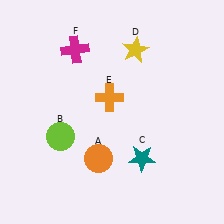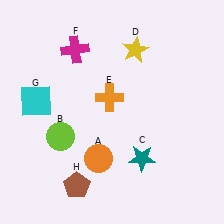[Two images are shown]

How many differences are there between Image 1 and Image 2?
There are 2 differences between the two images.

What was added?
A cyan square (G), a brown pentagon (H) were added in Image 2.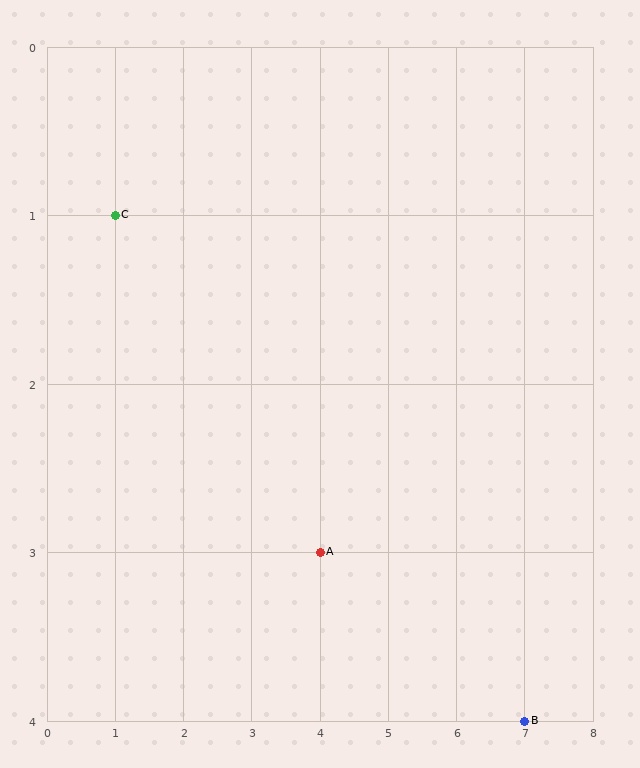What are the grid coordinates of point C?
Point C is at grid coordinates (1, 1).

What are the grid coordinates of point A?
Point A is at grid coordinates (4, 3).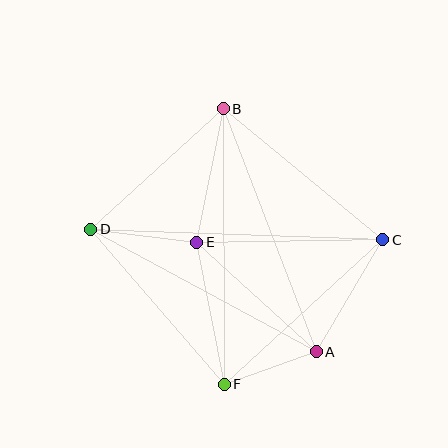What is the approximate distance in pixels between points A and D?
The distance between A and D is approximately 257 pixels.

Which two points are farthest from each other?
Points C and D are farthest from each other.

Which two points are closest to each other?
Points A and F are closest to each other.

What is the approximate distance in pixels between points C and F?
The distance between C and F is approximately 215 pixels.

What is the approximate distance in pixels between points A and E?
The distance between A and E is approximately 162 pixels.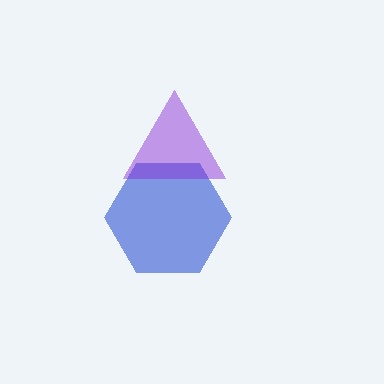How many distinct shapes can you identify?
There are 2 distinct shapes: a blue hexagon, a purple triangle.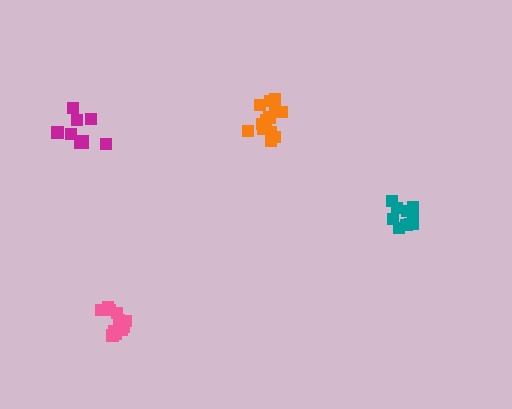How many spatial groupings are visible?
There are 4 spatial groupings.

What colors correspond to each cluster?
The clusters are colored: teal, orange, magenta, pink.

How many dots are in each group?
Group 1: 11 dots, Group 2: 14 dots, Group 3: 9 dots, Group 4: 12 dots (46 total).